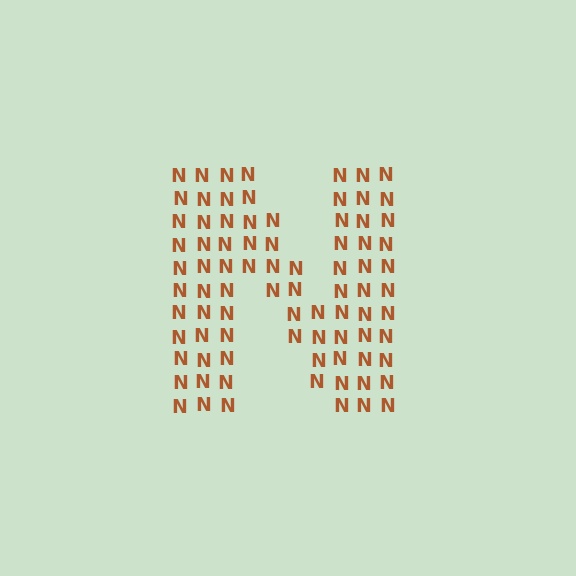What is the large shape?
The large shape is the letter N.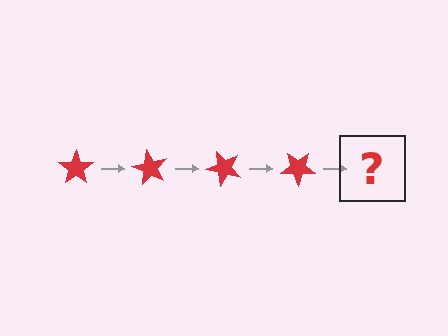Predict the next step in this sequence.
The next step is a red star rotated 240 degrees.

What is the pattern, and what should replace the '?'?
The pattern is that the star rotates 60 degrees each step. The '?' should be a red star rotated 240 degrees.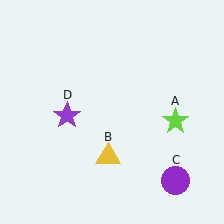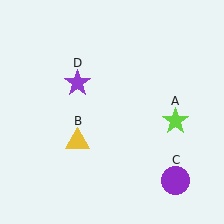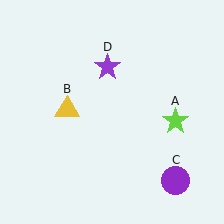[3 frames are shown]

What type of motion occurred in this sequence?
The yellow triangle (object B), purple star (object D) rotated clockwise around the center of the scene.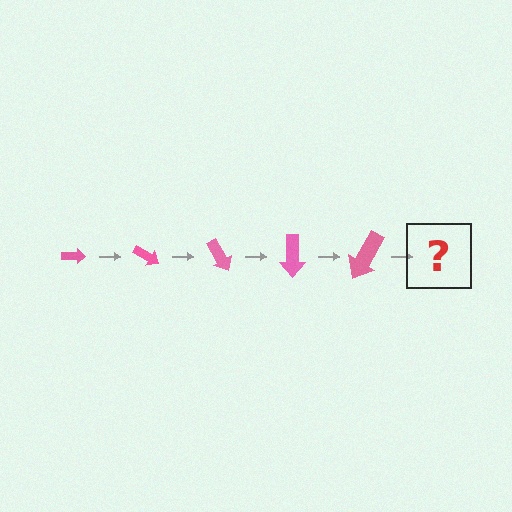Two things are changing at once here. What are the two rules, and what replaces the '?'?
The two rules are that the arrow grows larger each step and it rotates 30 degrees each step. The '?' should be an arrow, larger than the previous one and rotated 150 degrees from the start.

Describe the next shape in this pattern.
It should be an arrow, larger than the previous one and rotated 150 degrees from the start.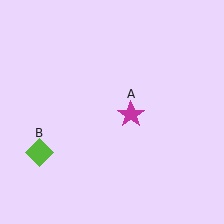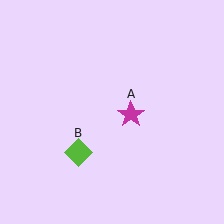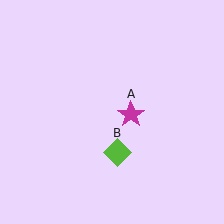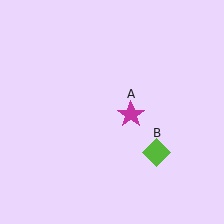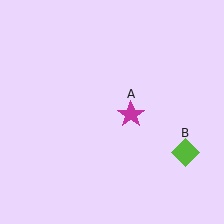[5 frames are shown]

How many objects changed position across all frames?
1 object changed position: lime diamond (object B).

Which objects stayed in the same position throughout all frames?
Magenta star (object A) remained stationary.